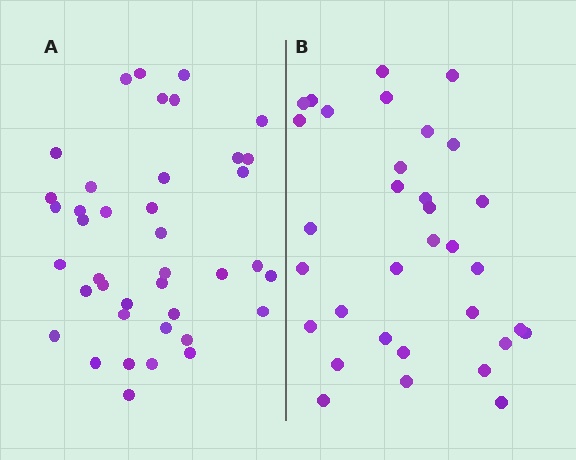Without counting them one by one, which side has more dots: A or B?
Region A (the left region) has more dots.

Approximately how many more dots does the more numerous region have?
Region A has roughly 8 or so more dots than region B.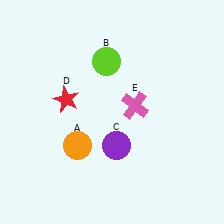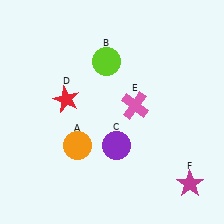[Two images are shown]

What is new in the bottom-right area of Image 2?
A magenta star (F) was added in the bottom-right area of Image 2.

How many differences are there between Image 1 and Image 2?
There is 1 difference between the two images.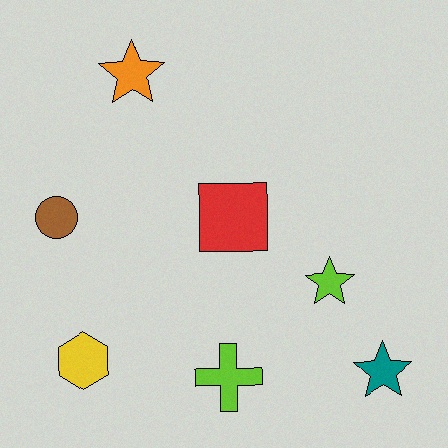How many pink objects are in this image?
There are no pink objects.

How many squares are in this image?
There is 1 square.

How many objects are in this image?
There are 7 objects.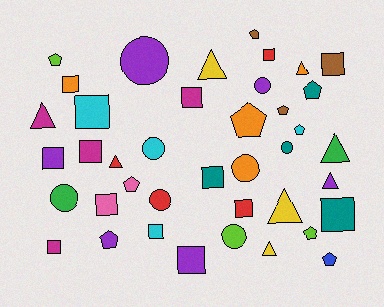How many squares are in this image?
There are 14 squares.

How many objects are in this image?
There are 40 objects.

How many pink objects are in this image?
There are 2 pink objects.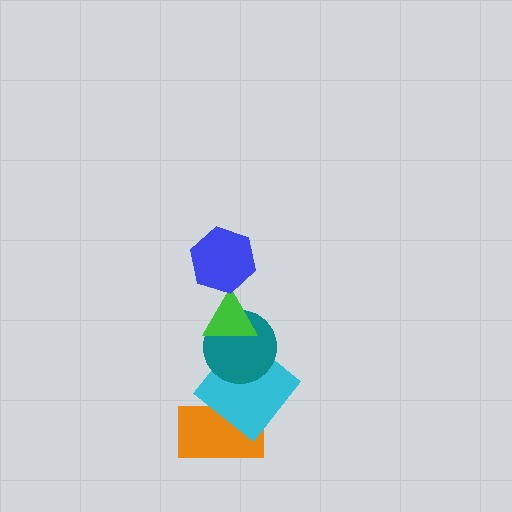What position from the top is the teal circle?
The teal circle is 3rd from the top.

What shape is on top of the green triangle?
The blue hexagon is on top of the green triangle.